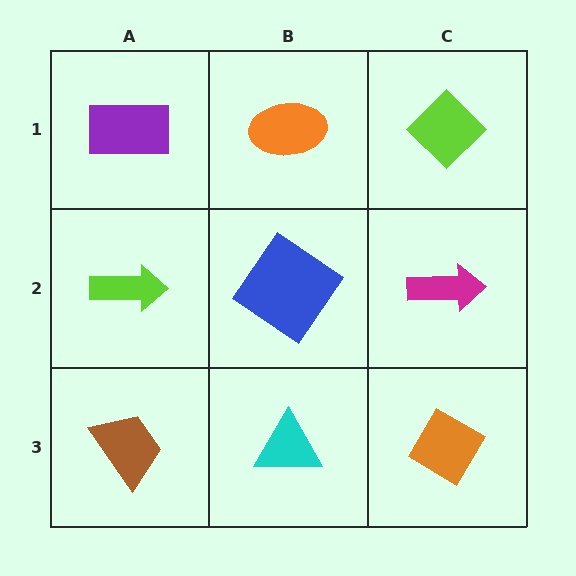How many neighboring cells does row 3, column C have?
2.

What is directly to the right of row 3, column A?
A cyan triangle.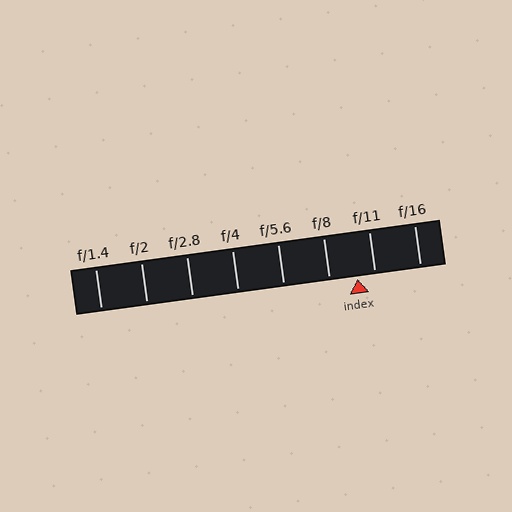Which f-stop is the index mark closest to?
The index mark is closest to f/11.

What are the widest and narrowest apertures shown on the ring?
The widest aperture shown is f/1.4 and the narrowest is f/16.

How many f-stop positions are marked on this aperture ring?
There are 8 f-stop positions marked.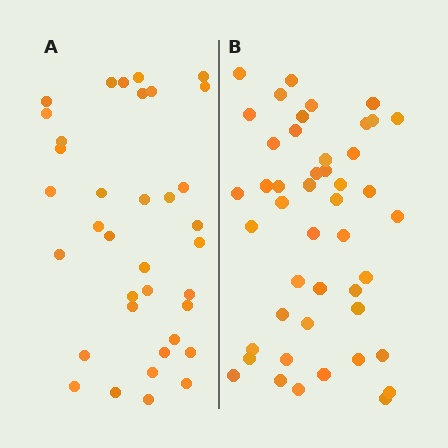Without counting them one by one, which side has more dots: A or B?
Region B (the right region) has more dots.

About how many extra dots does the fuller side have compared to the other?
Region B has roughly 10 or so more dots than region A.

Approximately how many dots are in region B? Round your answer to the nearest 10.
About 50 dots. (The exact count is 46, which rounds to 50.)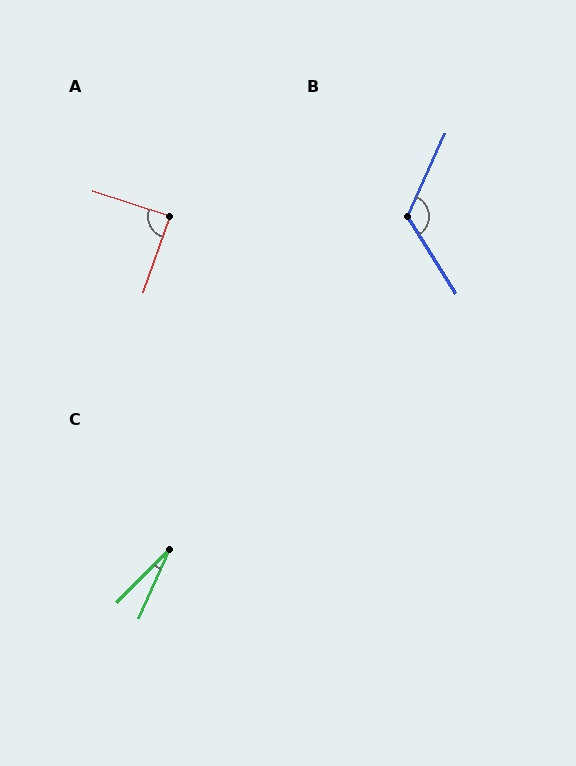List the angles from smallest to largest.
C (21°), A (89°), B (124°).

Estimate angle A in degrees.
Approximately 89 degrees.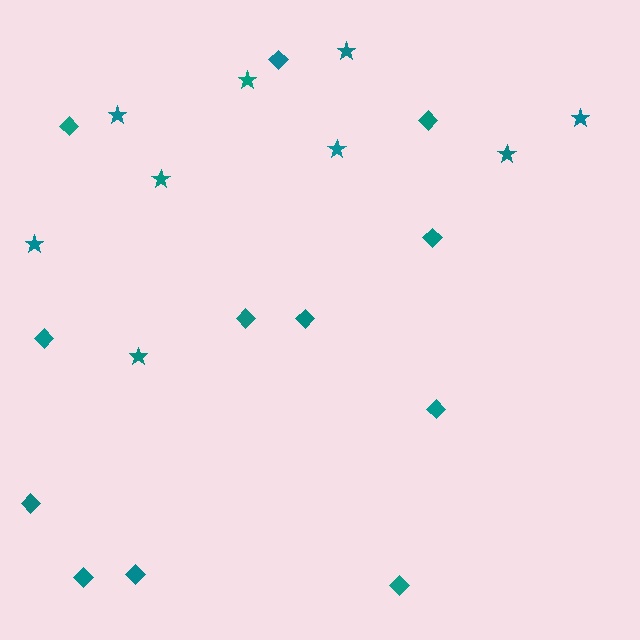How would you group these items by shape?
There are 2 groups: one group of stars (9) and one group of diamonds (12).